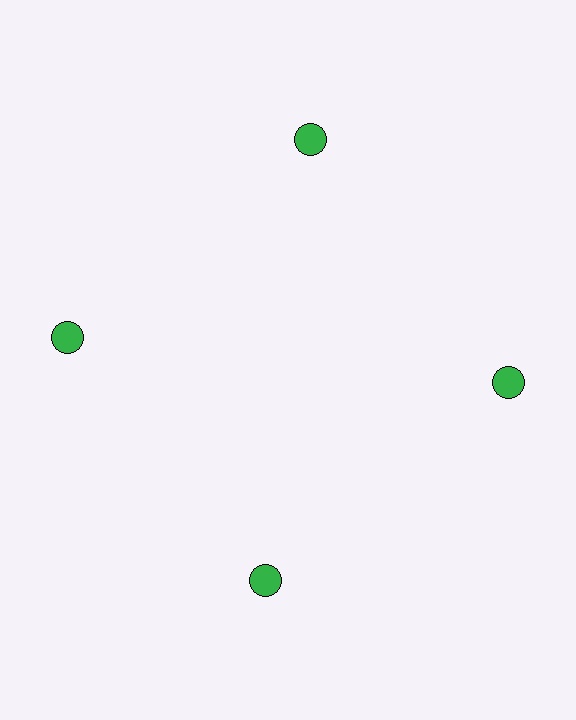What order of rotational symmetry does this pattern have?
This pattern has 4-fold rotational symmetry.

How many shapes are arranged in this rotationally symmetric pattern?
There are 4 shapes, arranged in 4 groups of 1.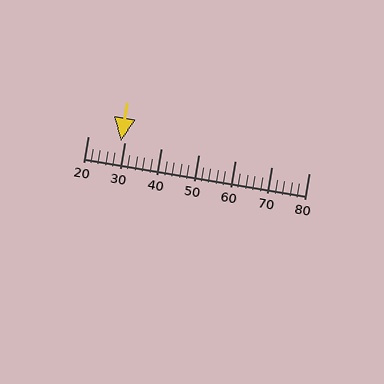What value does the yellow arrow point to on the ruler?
The yellow arrow points to approximately 29.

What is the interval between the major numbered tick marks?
The major tick marks are spaced 10 units apart.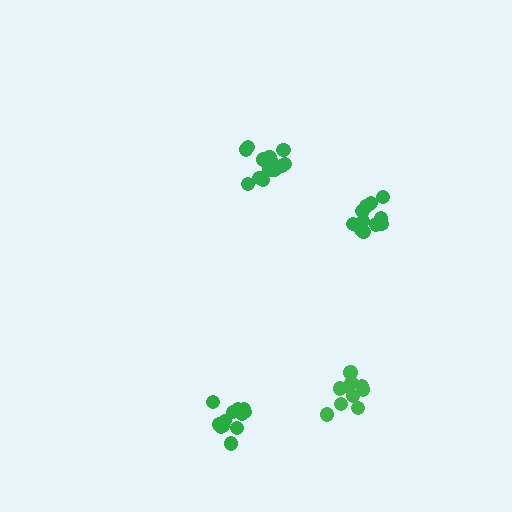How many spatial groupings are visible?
There are 4 spatial groupings.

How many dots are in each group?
Group 1: 13 dots, Group 2: 12 dots, Group 3: 14 dots, Group 4: 10 dots (49 total).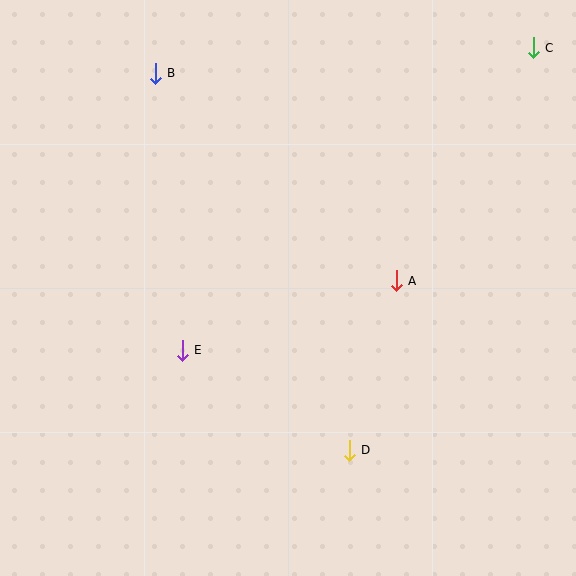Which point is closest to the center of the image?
Point A at (396, 281) is closest to the center.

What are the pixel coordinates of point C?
Point C is at (533, 48).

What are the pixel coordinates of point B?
Point B is at (155, 73).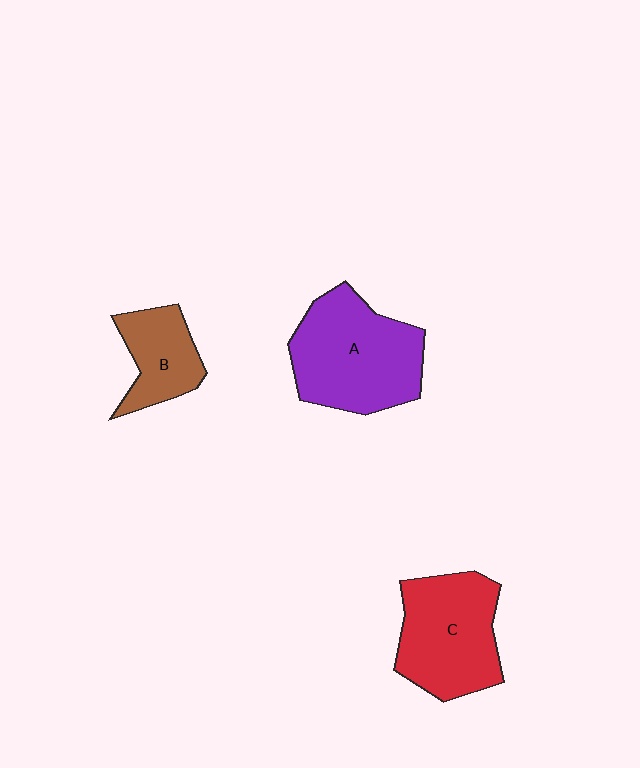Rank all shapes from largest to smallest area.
From largest to smallest: A (purple), C (red), B (brown).